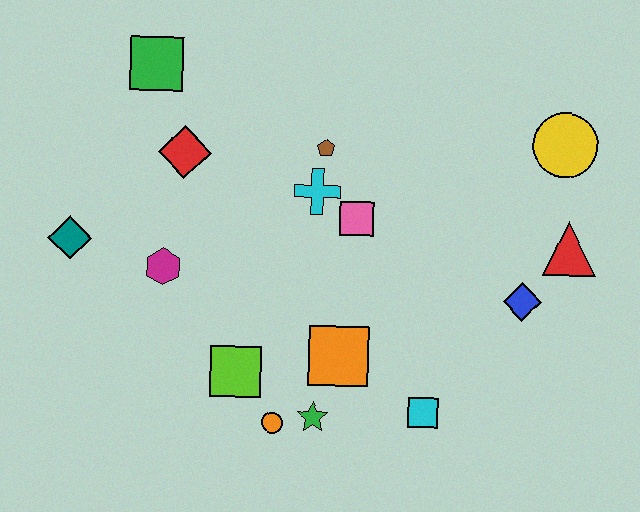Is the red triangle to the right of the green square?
Yes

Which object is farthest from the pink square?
The teal diamond is farthest from the pink square.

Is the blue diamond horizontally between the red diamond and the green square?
No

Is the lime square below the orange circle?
No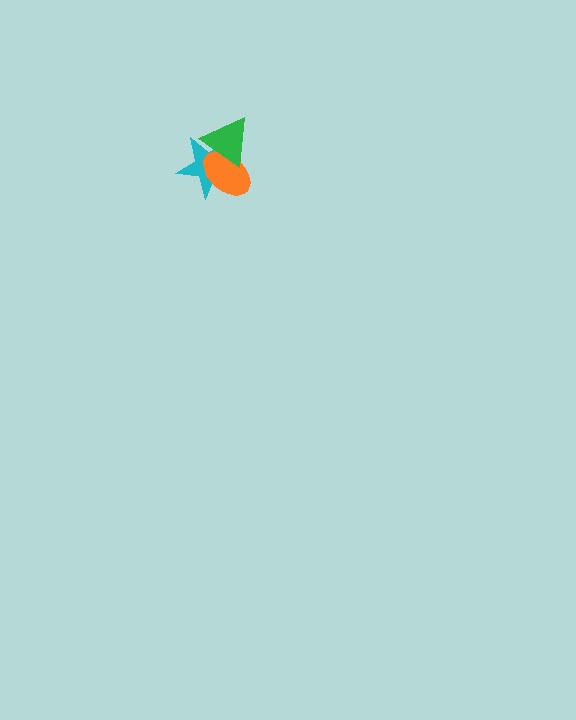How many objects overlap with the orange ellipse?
2 objects overlap with the orange ellipse.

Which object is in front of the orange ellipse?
The green triangle is in front of the orange ellipse.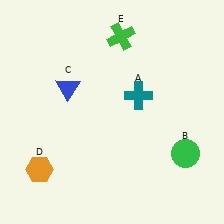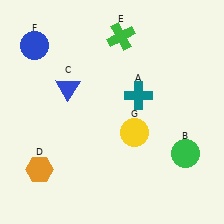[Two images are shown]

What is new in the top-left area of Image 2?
A blue circle (F) was added in the top-left area of Image 2.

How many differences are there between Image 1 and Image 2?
There are 2 differences between the two images.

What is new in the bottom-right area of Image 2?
A yellow circle (G) was added in the bottom-right area of Image 2.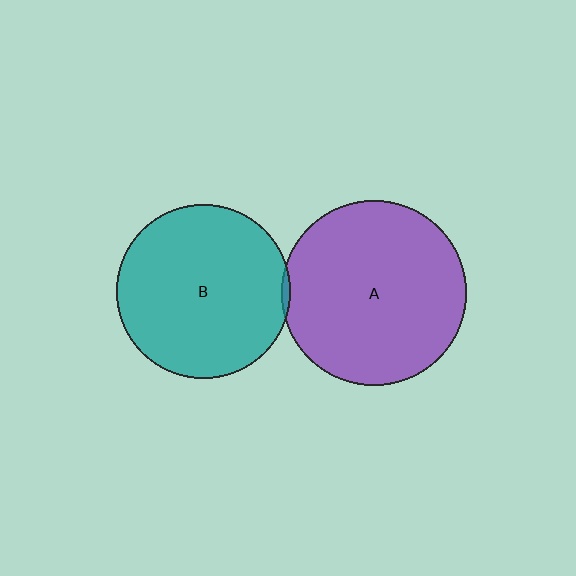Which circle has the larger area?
Circle A (purple).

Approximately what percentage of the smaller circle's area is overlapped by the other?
Approximately 5%.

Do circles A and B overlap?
Yes.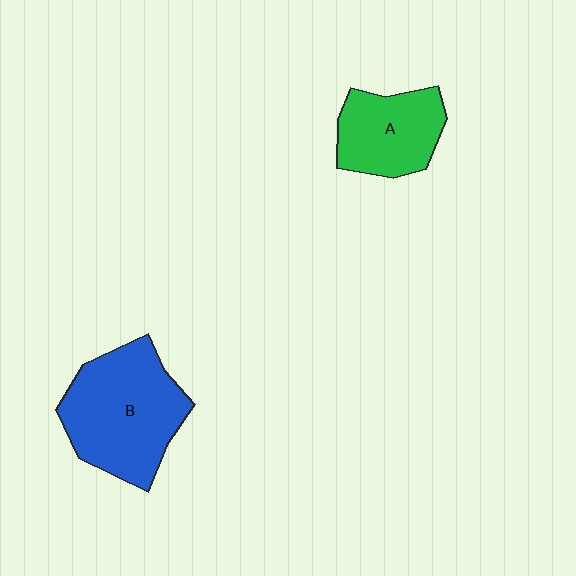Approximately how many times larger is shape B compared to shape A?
Approximately 1.6 times.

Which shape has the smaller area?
Shape A (green).